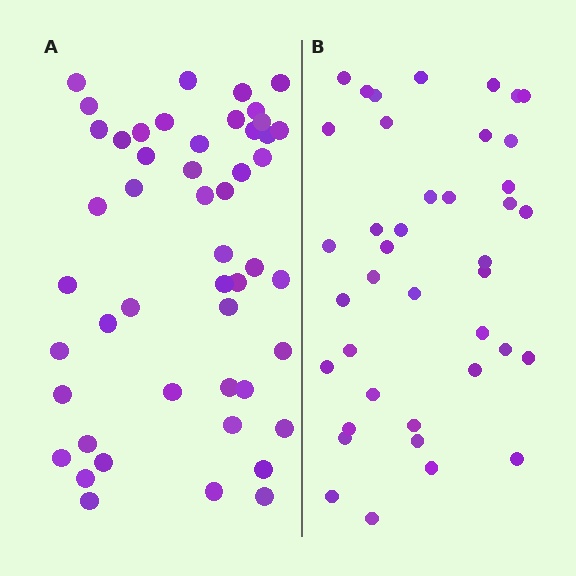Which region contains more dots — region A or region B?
Region A (the left region) has more dots.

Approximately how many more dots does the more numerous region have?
Region A has roughly 8 or so more dots than region B.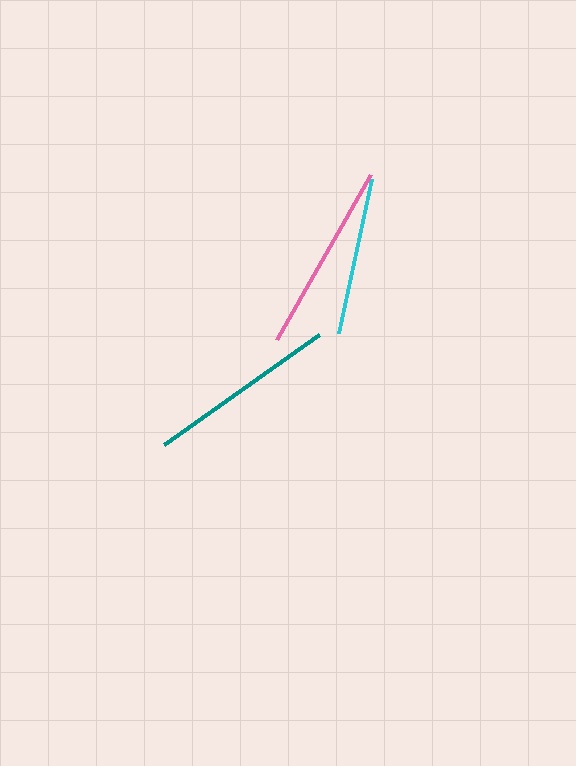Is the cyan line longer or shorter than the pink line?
The pink line is longer than the cyan line.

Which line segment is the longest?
The pink line is the longest at approximately 190 pixels.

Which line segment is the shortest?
The cyan line is the shortest at approximately 158 pixels.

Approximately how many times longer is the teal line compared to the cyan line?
The teal line is approximately 1.2 times the length of the cyan line.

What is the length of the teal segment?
The teal segment is approximately 189 pixels long.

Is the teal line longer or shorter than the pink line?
The pink line is longer than the teal line.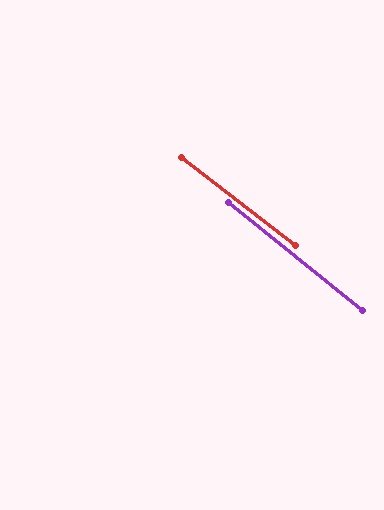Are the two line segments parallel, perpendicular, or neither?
Parallel — their directions differ by only 1.2°.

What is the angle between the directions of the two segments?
Approximately 1 degree.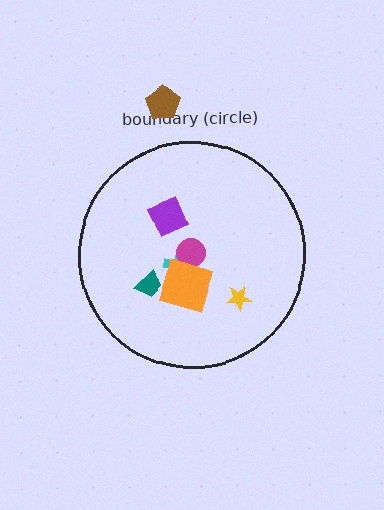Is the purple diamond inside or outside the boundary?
Inside.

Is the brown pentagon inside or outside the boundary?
Outside.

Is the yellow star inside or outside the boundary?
Inside.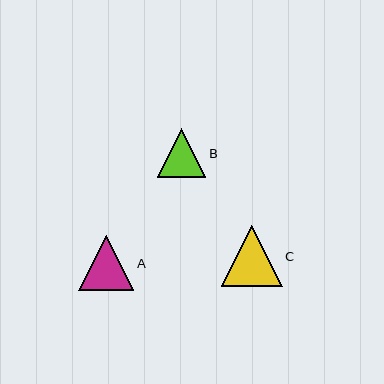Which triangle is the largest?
Triangle C is the largest with a size of approximately 61 pixels.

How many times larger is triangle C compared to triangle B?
Triangle C is approximately 1.2 times the size of triangle B.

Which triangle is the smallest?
Triangle B is the smallest with a size of approximately 49 pixels.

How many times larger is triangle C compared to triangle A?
Triangle C is approximately 1.1 times the size of triangle A.